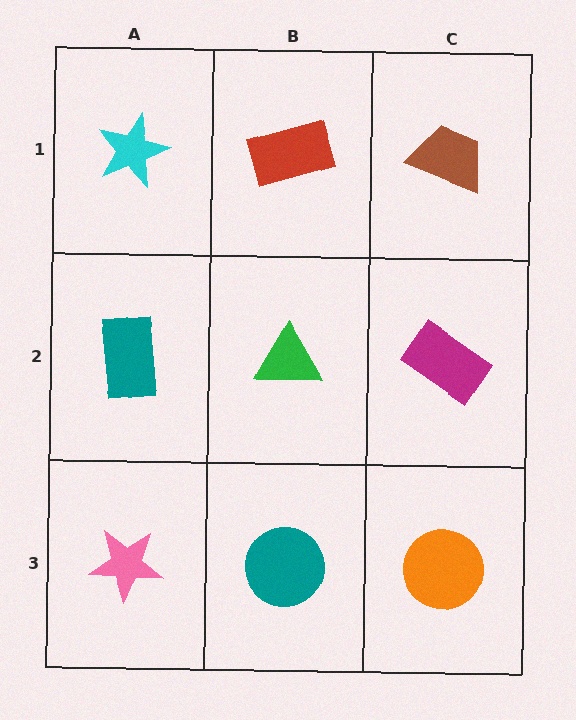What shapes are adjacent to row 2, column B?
A red rectangle (row 1, column B), a teal circle (row 3, column B), a teal rectangle (row 2, column A), a magenta rectangle (row 2, column C).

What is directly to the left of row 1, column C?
A red rectangle.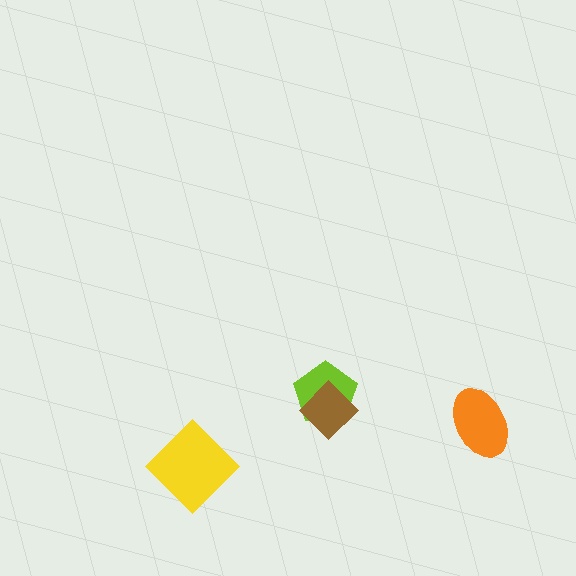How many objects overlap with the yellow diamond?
0 objects overlap with the yellow diamond.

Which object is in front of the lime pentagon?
The brown diamond is in front of the lime pentagon.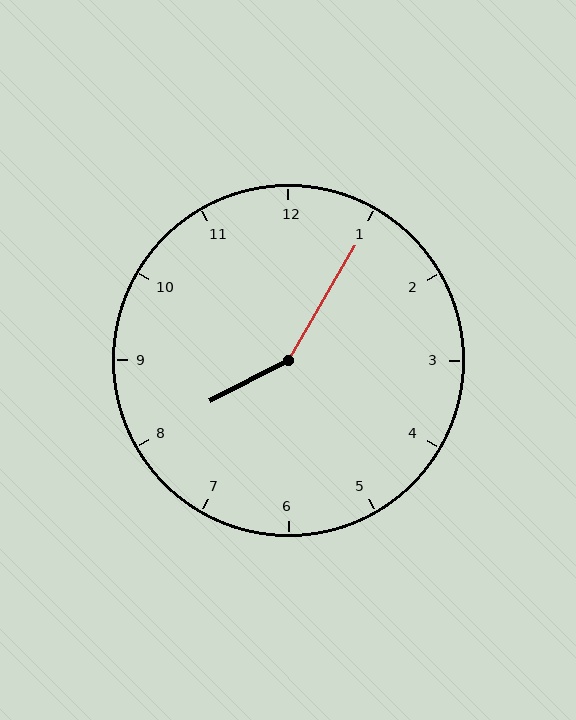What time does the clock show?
8:05.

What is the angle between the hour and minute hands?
Approximately 148 degrees.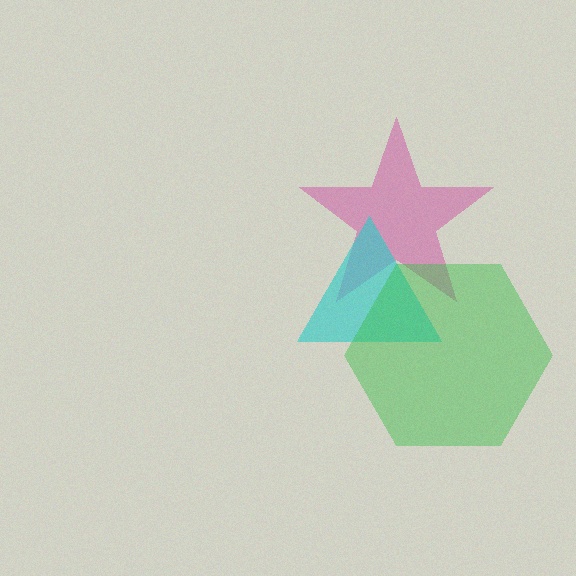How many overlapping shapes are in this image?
There are 3 overlapping shapes in the image.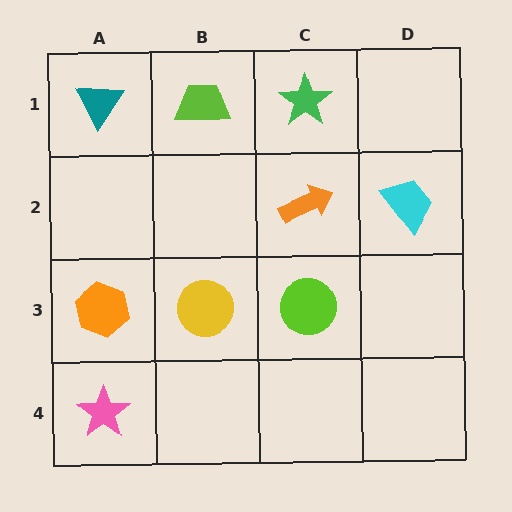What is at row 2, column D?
A cyan trapezoid.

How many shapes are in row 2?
2 shapes.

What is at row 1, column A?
A teal triangle.